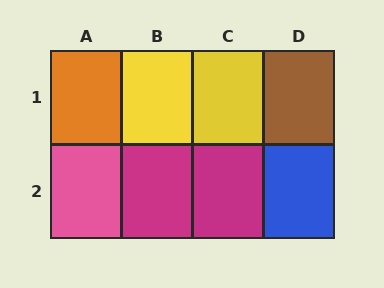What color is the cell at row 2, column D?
Blue.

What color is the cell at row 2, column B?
Magenta.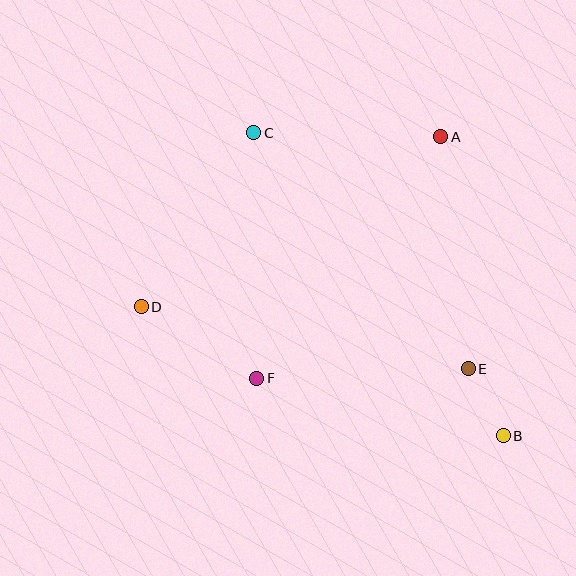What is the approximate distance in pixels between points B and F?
The distance between B and F is approximately 253 pixels.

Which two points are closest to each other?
Points B and E are closest to each other.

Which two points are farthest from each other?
Points B and C are farthest from each other.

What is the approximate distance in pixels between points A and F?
The distance between A and F is approximately 304 pixels.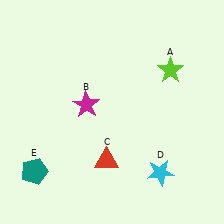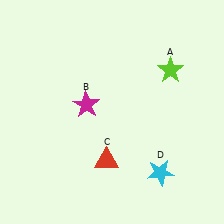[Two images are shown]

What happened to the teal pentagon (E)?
The teal pentagon (E) was removed in Image 2. It was in the bottom-left area of Image 1.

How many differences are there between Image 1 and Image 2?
There is 1 difference between the two images.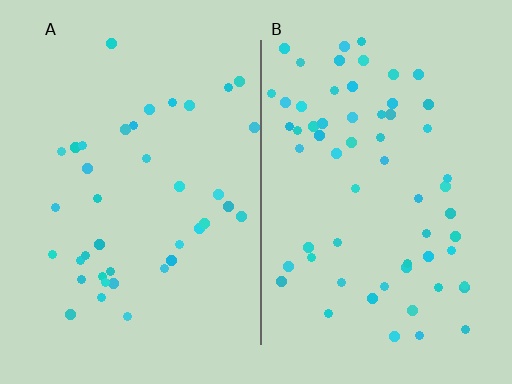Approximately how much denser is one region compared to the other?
Approximately 1.6× — region B over region A.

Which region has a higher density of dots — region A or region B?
B (the right).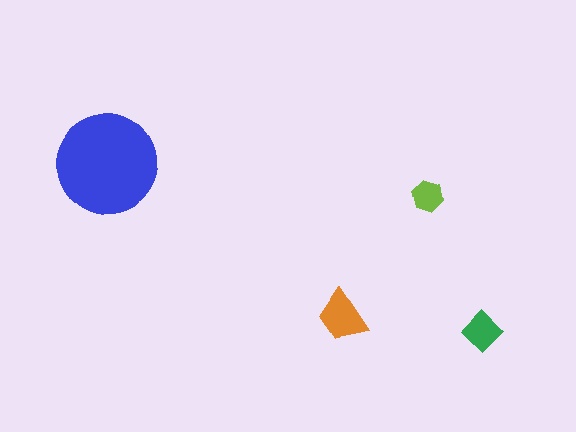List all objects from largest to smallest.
The blue circle, the orange trapezoid, the green diamond, the lime hexagon.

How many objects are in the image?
There are 4 objects in the image.